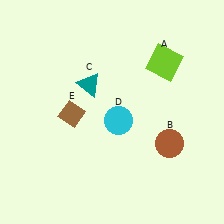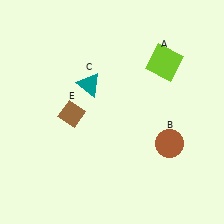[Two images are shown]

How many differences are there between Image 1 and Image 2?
There is 1 difference between the two images.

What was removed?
The cyan circle (D) was removed in Image 2.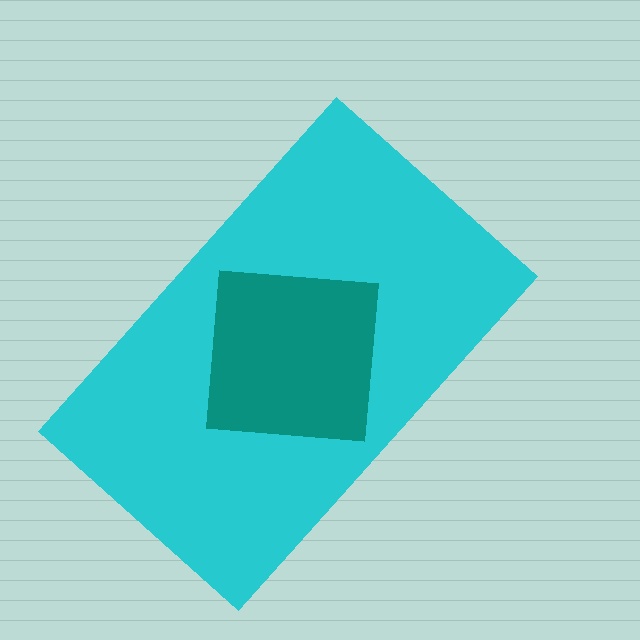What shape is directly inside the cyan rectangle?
The teal square.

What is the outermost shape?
The cyan rectangle.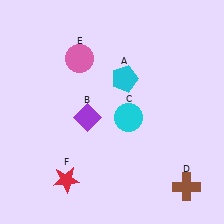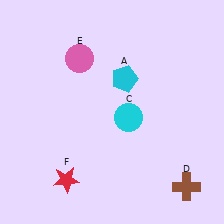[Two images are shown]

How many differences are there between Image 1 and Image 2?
There is 1 difference between the two images.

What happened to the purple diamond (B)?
The purple diamond (B) was removed in Image 2. It was in the bottom-left area of Image 1.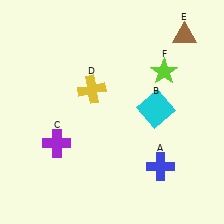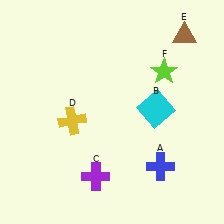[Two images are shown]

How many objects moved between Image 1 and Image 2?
2 objects moved between the two images.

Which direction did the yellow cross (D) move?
The yellow cross (D) moved down.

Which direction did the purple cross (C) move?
The purple cross (C) moved right.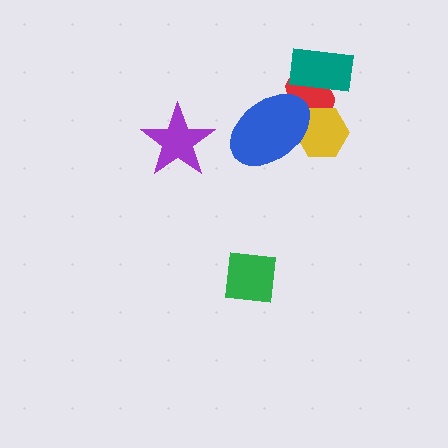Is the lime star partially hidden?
Yes, it is partially covered by another shape.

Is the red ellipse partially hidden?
Yes, it is partially covered by another shape.